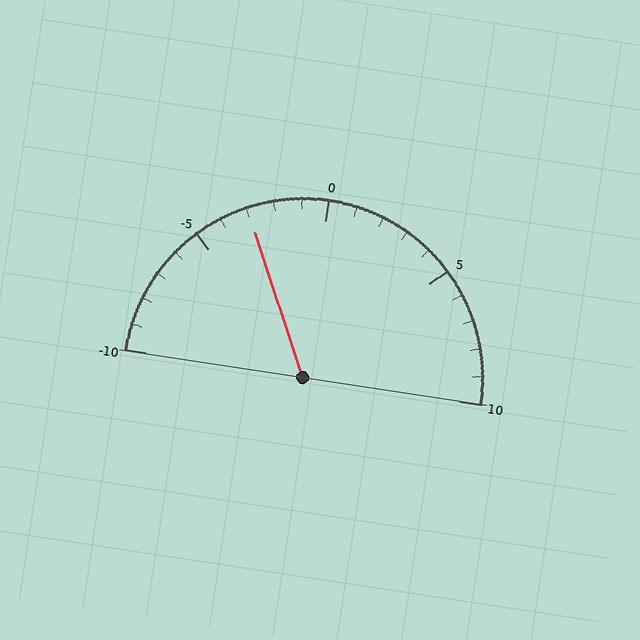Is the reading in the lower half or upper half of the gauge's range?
The reading is in the lower half of the range (-10 to 10).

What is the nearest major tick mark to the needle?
The nearest major tick mark is -5.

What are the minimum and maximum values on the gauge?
The gauge ranges from -10 to 10.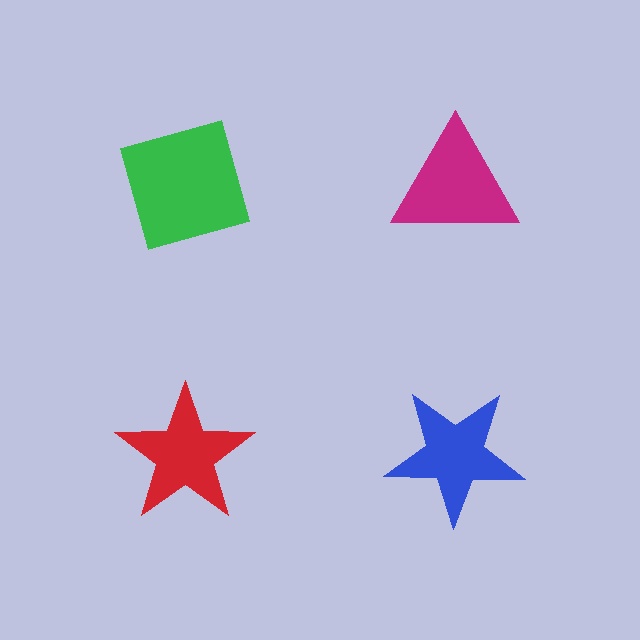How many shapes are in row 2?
2 shapes.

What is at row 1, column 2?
A magenta triangle.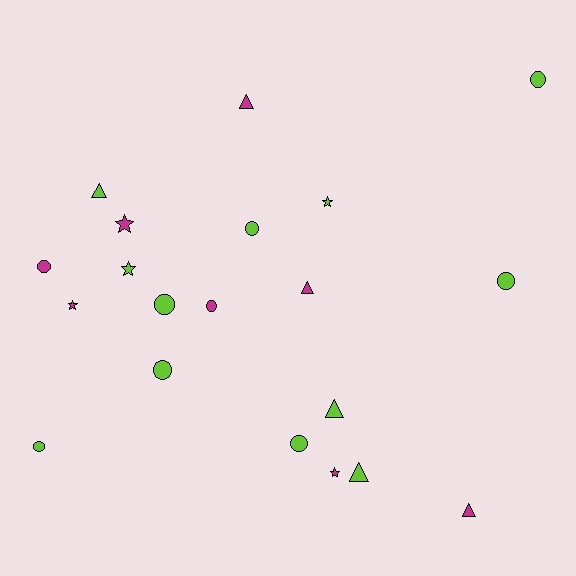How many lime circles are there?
There are 7 lime circles.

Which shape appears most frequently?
Circle, with 9 objects.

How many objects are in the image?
There are 20 objects.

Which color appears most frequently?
Lime, with 12 objects.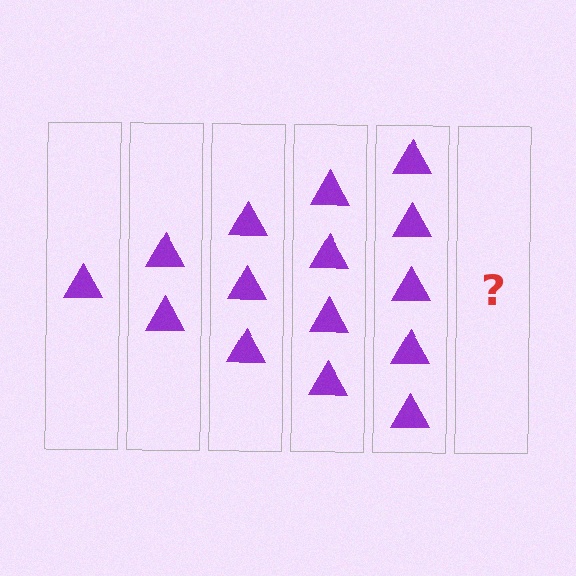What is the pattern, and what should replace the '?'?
The pattern is that each step adds one more triangle. The '?' should be 6 triangles.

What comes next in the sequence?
The next element should be 6 triangles.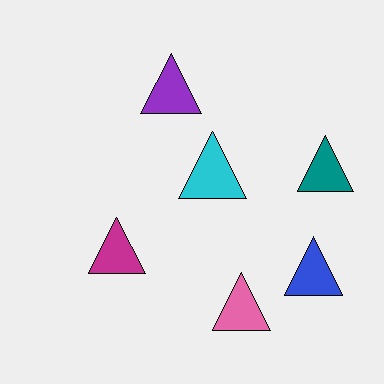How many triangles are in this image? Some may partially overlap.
There are 6 triangles.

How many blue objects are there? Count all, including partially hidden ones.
There is 1 blue object.